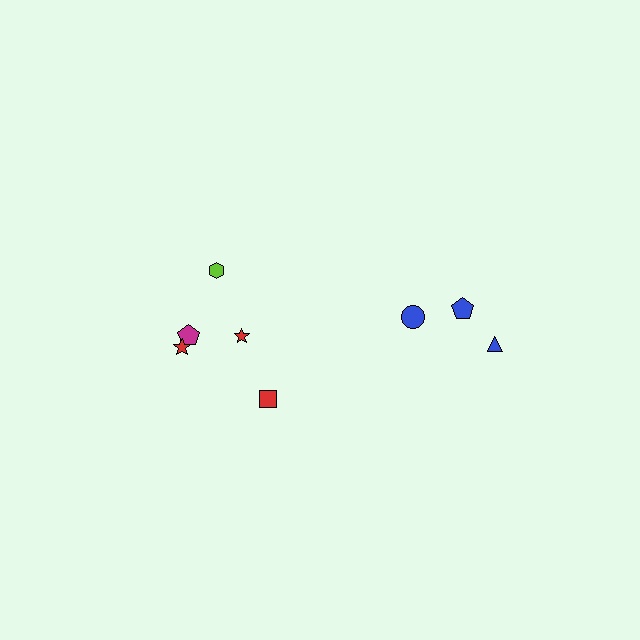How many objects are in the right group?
There are 3 objects.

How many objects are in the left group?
There are 5 objects.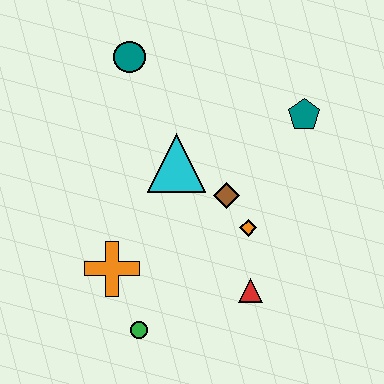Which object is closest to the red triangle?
The orange diamond is closest to the red triangle.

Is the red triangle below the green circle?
No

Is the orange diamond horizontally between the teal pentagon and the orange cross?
Yes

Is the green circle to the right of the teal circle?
Yes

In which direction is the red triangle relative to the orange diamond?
The red triangle is below the orange diamond.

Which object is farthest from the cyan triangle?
The green circle is farthest from the cyan triangle.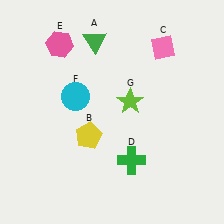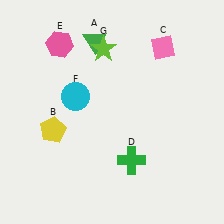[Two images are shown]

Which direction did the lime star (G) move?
The lime star (G) moved up.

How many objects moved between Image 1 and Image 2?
2 objects moved between the two images.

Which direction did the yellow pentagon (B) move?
The yellow pentagon (B) moved left.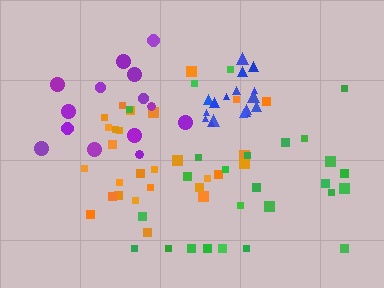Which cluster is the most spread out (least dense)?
Green.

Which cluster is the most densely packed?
Blue.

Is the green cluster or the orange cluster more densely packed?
Orange.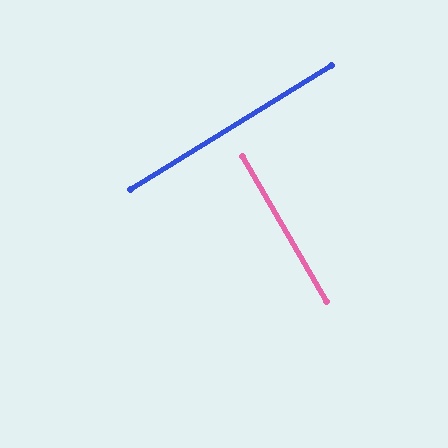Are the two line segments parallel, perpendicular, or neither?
Perpendicular — they meet at approximately 88°.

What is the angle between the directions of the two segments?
Approximately 88 degrees.